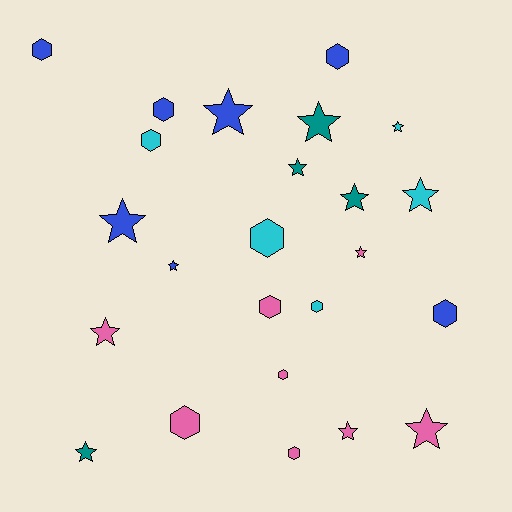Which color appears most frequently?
Pink, with 8 objects.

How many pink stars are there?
There are 4 pink stars.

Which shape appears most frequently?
Star, with 13 objects.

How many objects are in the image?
There are 24 objects.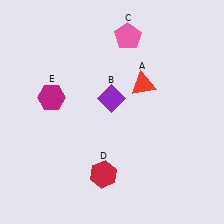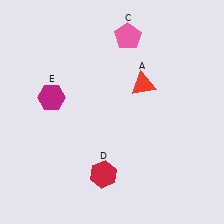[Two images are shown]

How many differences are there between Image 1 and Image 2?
There is 1 difference between the two images.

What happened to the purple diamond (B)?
The purple diamond (B) was removed in Image 2. It was in the top-left area of Image 1.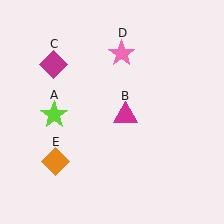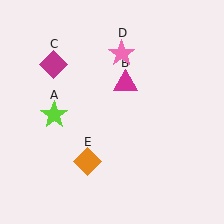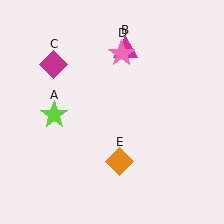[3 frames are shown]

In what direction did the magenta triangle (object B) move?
The magenta triangle (object B) moved up.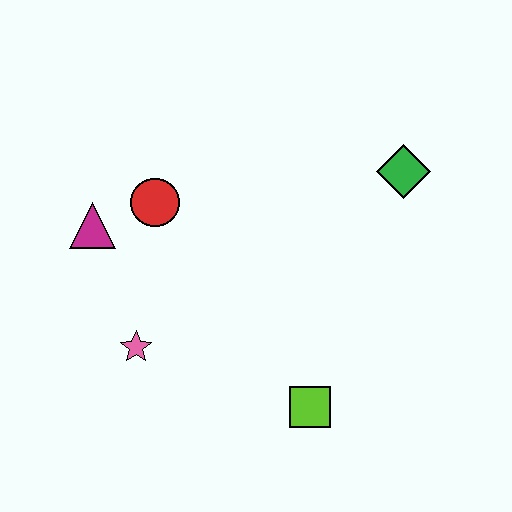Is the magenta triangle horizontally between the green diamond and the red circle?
No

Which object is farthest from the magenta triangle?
The green diamond is farthest from the magenta triangle.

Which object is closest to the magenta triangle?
The red circle is closest to the magenta triangle.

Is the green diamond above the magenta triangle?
Yes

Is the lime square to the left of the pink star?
No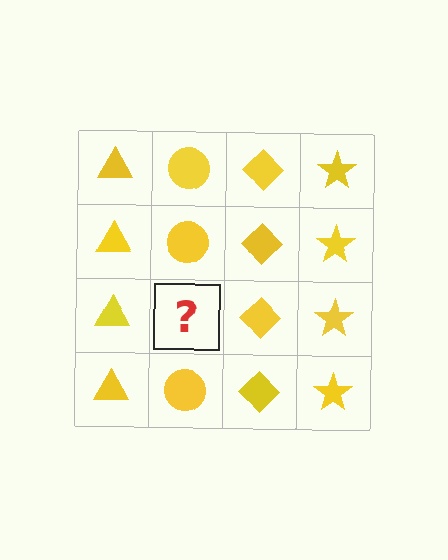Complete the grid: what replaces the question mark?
The question mark should be replaced with a yellow circle.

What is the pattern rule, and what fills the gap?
The rule is that each column has a consistent shape. The gap should be filled with a yellow circle.